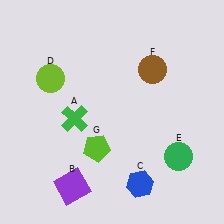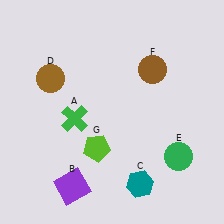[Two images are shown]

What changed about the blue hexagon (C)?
In Image 1, C is blue. In Image 2, it changed to teal.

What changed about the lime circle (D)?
In Image 1, D is lime. In Image 2, it changed to brown.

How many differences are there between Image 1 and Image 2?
There are 2 differences between the two images.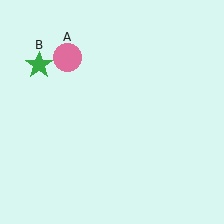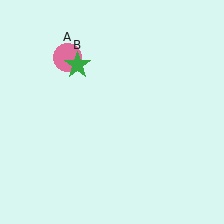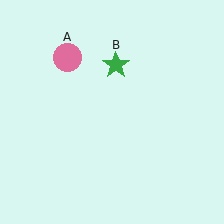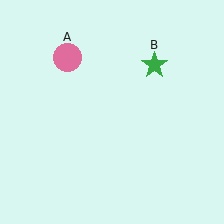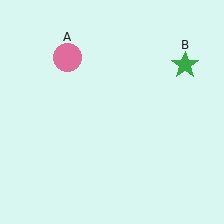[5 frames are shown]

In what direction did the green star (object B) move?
The green star (object B) moved right.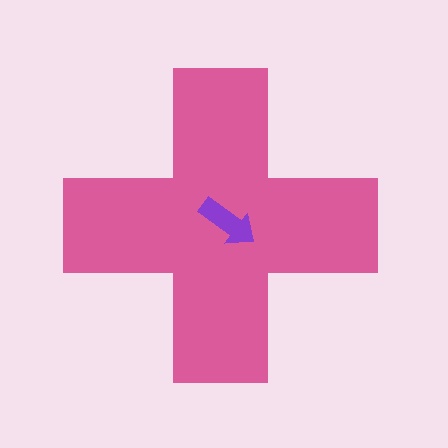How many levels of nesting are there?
2.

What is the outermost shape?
The pink cross.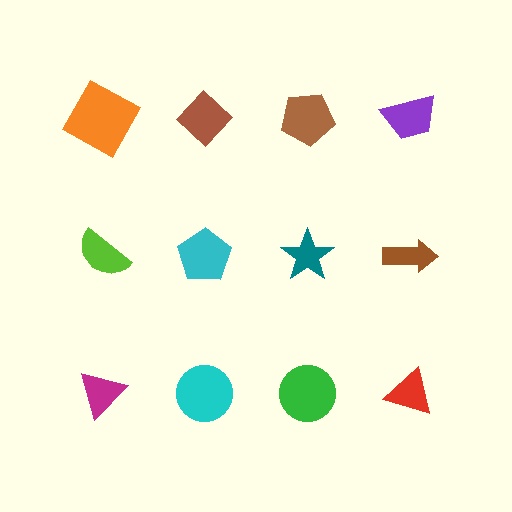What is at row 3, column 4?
A red triangle.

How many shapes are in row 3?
4 shapes.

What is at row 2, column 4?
A brown arrow.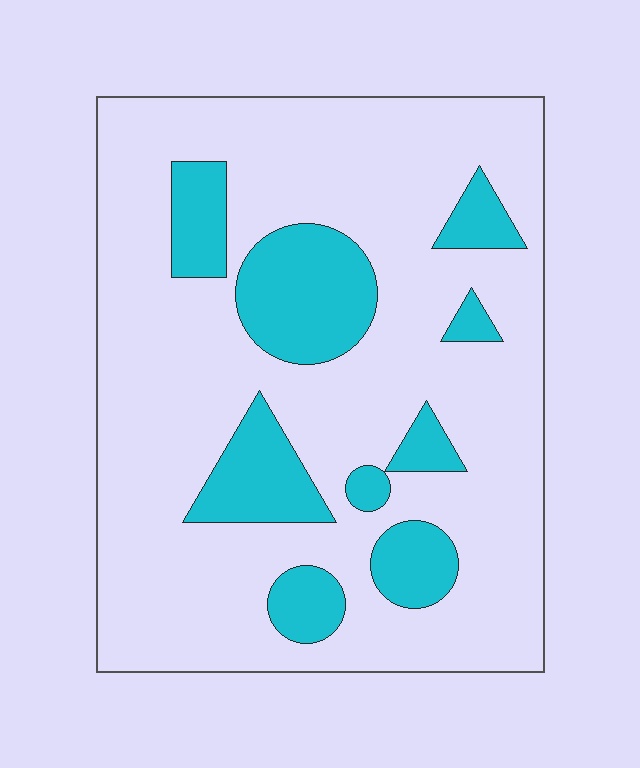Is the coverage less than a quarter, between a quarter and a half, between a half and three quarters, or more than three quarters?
Less than a quarter.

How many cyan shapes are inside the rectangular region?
9.